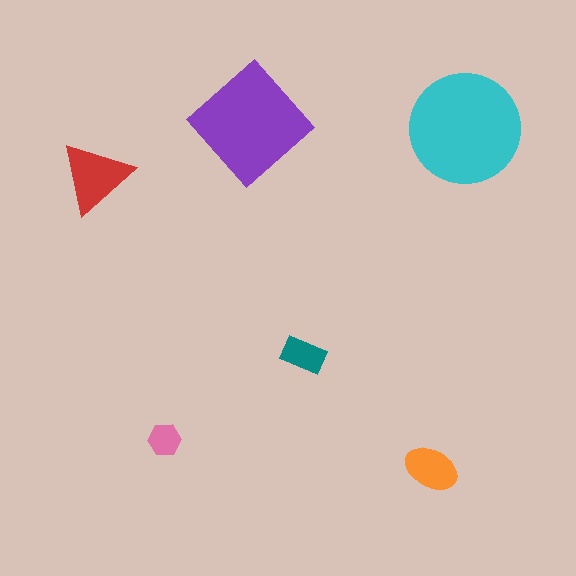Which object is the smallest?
The pink hexagon.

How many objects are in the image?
There are 6 objects in the image.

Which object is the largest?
The cyan circle.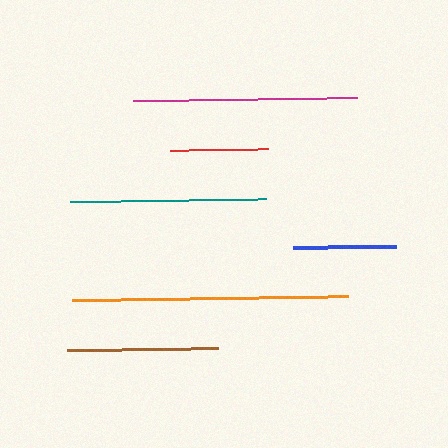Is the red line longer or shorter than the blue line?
The blue line is longer than the red line.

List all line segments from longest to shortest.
From longest to shortest: orange, magenta, teal, brown, blue, red.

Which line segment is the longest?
The orange line is the longest at approximately 276 pixels.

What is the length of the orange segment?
The orange segment is approximately 276 pixels long.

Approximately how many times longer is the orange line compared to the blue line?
The orange line is approximately 2.7 times the length of the blue line.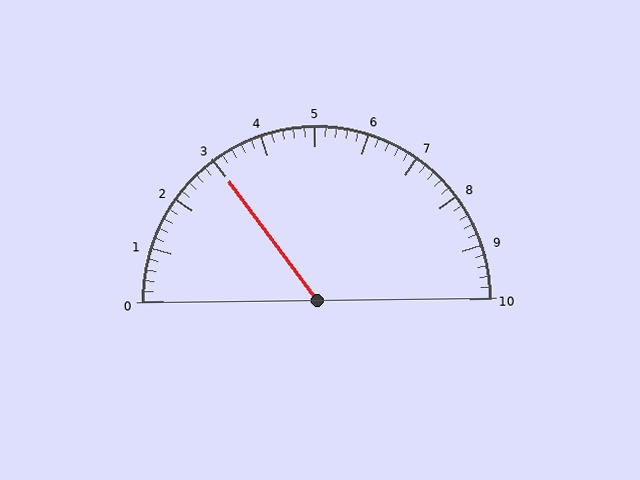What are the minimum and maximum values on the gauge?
The gauge ranges from 0 to 10.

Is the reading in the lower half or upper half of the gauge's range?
The reading is in the lower half of the range (0 to 10).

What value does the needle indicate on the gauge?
The needle indicates approximately 3.0.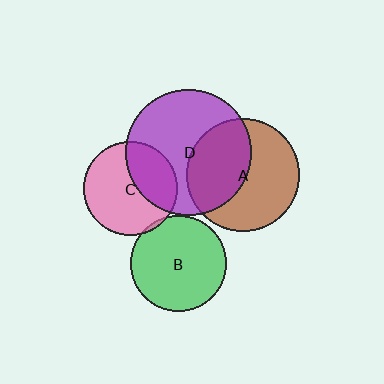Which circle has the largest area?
Circle D (purple).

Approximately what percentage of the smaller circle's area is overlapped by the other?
Approximately 45%.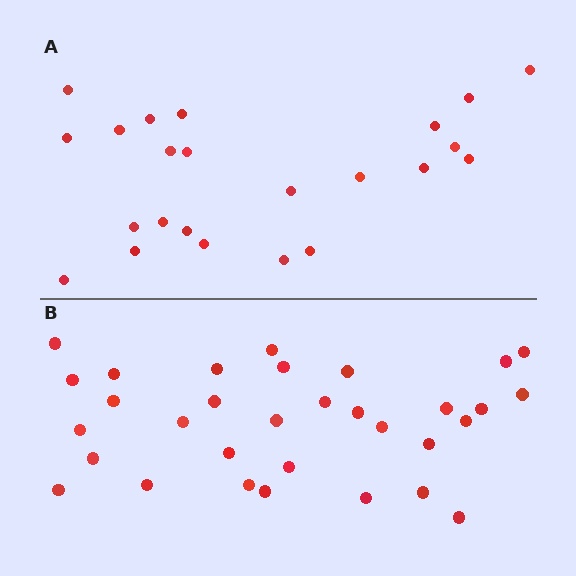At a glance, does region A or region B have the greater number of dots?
Region B (the bottom region) has more dots.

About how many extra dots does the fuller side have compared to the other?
Region B has roughly 8 or so more dots than region A.